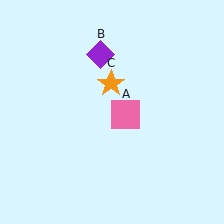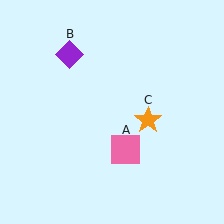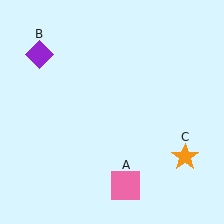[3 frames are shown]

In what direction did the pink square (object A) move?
The pink square (object A) moved down.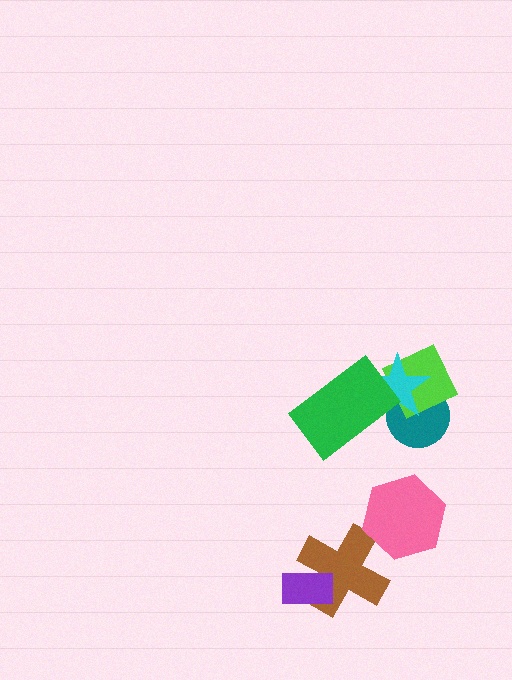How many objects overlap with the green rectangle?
1 object overlaps with the green rectangle.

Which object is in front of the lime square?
The cyan star is in front of the lime square.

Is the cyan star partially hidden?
Yes, it is partially covered by another shape.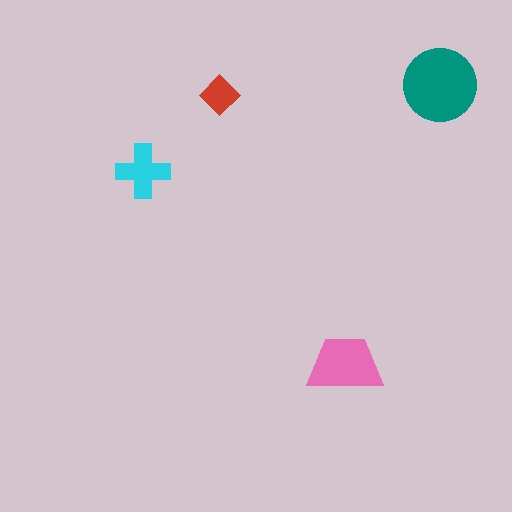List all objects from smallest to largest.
The red diamond, the cyan cross, the pink trapezoid, the teal circle.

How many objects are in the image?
There are 4 objects in the image.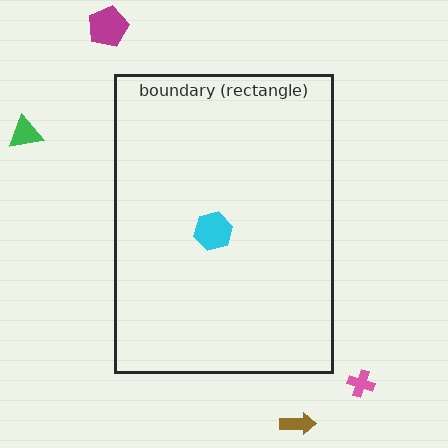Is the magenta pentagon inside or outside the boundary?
Outside.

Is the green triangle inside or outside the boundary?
Outside.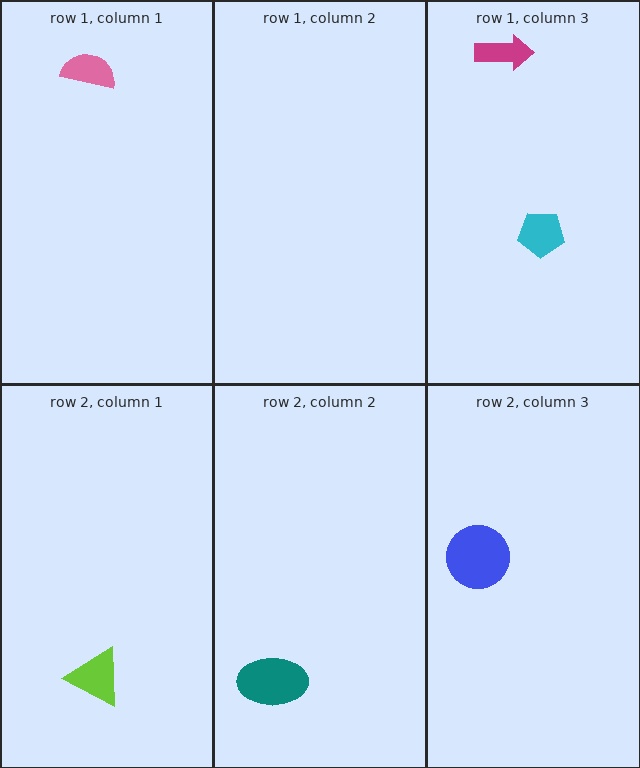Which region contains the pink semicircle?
The row 1, column 1 region.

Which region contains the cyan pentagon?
The row 1, column 3 region.